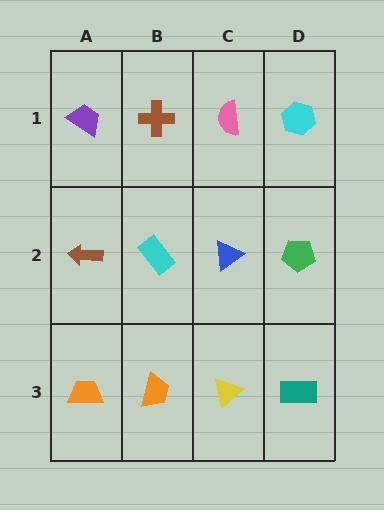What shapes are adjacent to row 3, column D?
A green pentagon (row 2, column D), a yellow triangle (row 3, column C).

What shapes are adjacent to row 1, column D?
A green pentagon (row 2, column D), a pink semicircle (row 1, column C).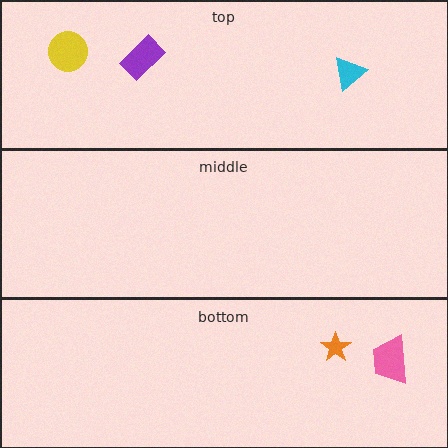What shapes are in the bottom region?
The pink trapezoid, the orange star.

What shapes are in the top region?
The purple rectangle, the yellow circle, the cyan triangle.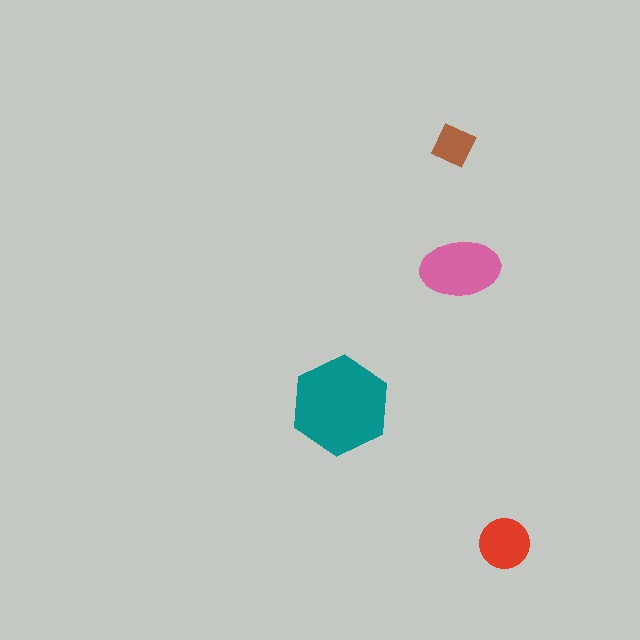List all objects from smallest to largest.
The brown diamond, the red circle, the pink ellipse, the teal hexagon.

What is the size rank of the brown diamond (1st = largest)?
4th.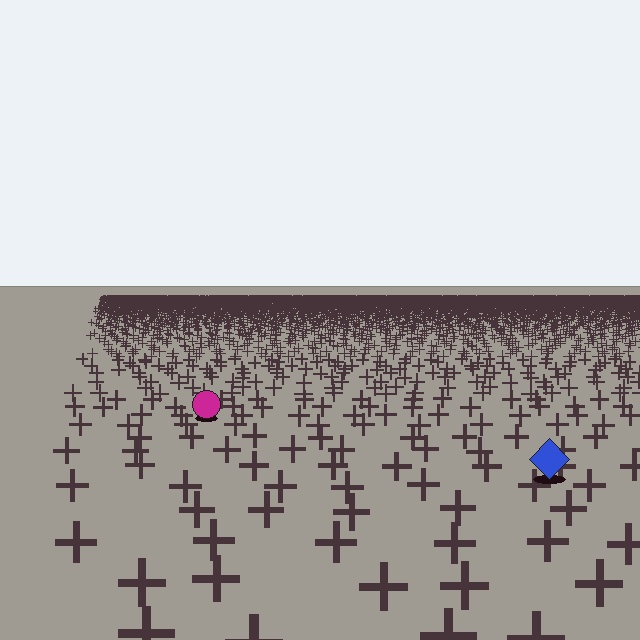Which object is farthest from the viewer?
The magenta circle is farthest from the viewer. It appears smaller and the ground texture around it is denser.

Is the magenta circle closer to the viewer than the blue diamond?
No. The blue diamond is closer — you can tell from the texture gradient: the ground texture is coarser near it.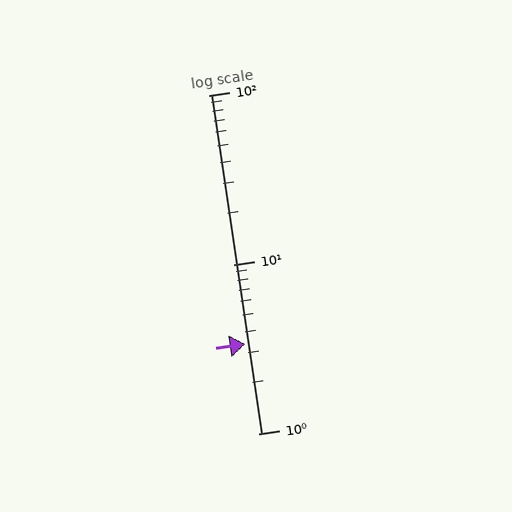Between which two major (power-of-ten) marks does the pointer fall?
The pointer is between 1 and 10.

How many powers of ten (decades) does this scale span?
The scale spans 2 decades, from 1 to 100.